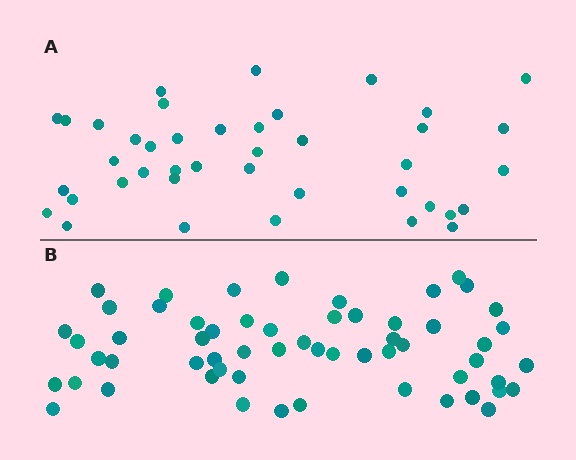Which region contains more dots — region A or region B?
Region B (the bottom region) has more dots.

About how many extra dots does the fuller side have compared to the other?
Region B has approximately 15 more dots than region A.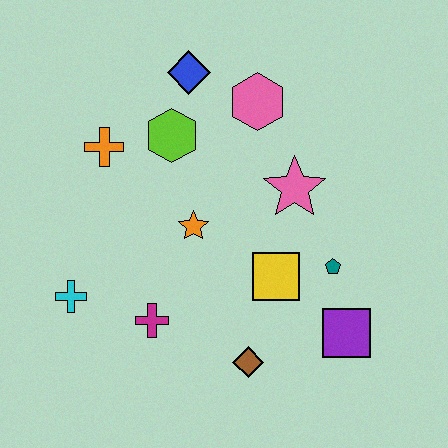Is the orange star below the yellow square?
No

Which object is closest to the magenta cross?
The cyan cross is closest to the magenta cross.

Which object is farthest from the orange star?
The purple square is farthest from the orange star.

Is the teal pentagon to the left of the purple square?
Yes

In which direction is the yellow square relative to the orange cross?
The yellow square is to the right of the orange cross.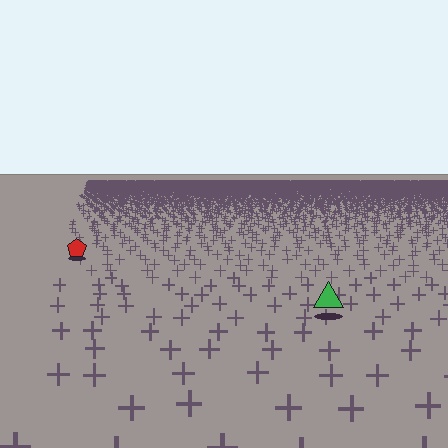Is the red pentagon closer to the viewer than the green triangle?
No. The green triangle is closer — you can tell from the texture gradient: the ground texture is coarser near it.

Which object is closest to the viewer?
The green triangle is closest. The texture marks near it are larger and more spread out.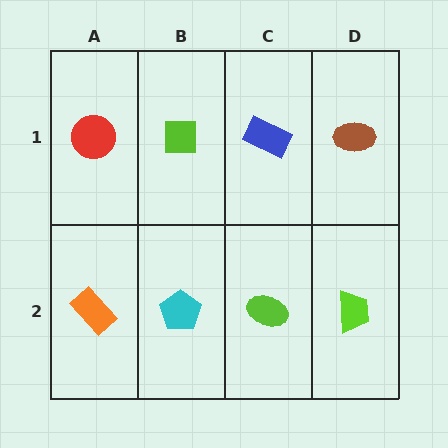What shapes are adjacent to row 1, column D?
A lime trapezoid (row 2, column D), a blue rectangle (row 1, column C).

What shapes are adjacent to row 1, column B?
A cyan pentagon (row 2, column B), a red circle (row 1, column A), a blue rectangle (row 1, column C).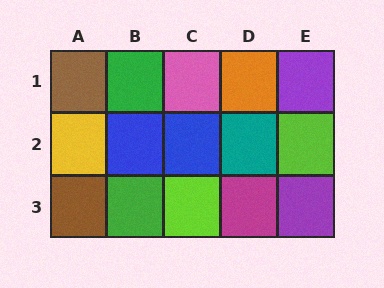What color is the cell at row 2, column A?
Yellow.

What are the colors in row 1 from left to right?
Brown, green, pink, orange, purple.